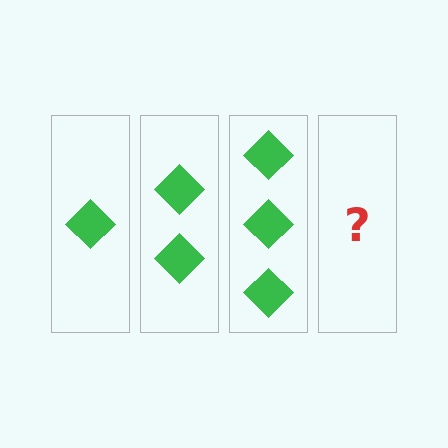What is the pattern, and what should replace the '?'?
The pattern is that each step adds one more diamond. The '?' should be 4 diamonds.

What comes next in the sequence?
The next element should be 4 diamonds.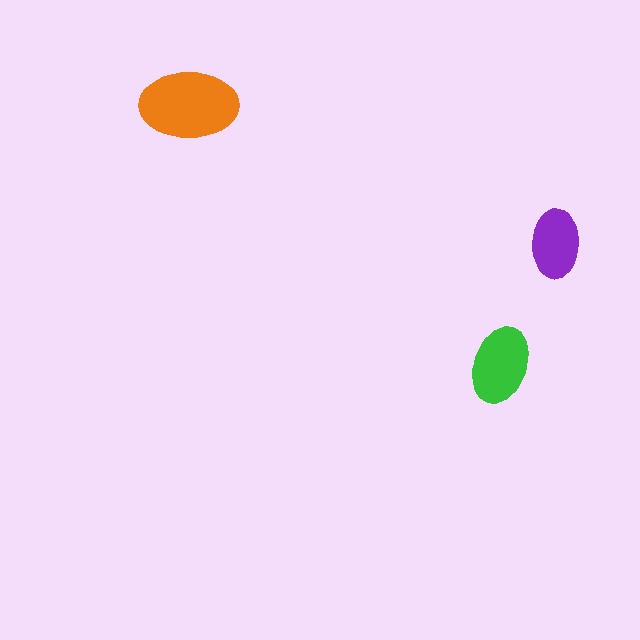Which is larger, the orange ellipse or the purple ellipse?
The orange one.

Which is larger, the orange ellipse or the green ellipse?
The orange one.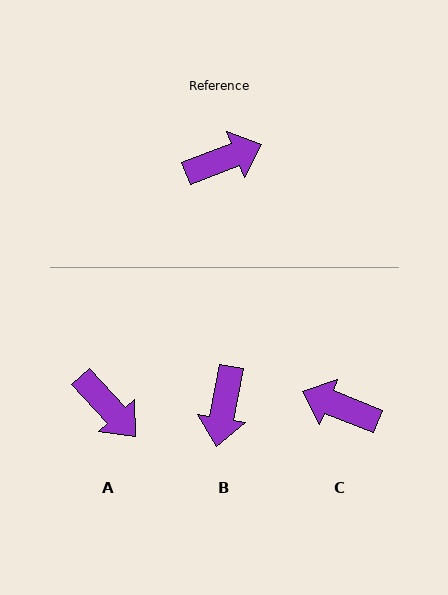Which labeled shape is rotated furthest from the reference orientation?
C, about 137 degrees away.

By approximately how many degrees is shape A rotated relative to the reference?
Approximately 69 degrees clockwise.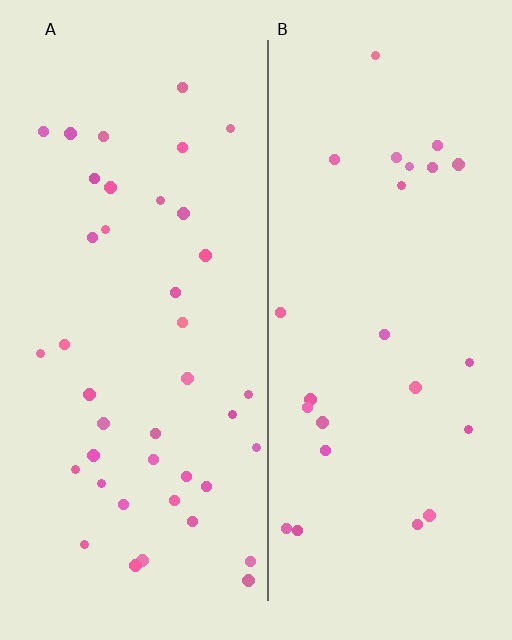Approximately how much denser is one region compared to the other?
Approximately 1.6× — region A over region B.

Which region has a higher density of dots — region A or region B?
A (the left).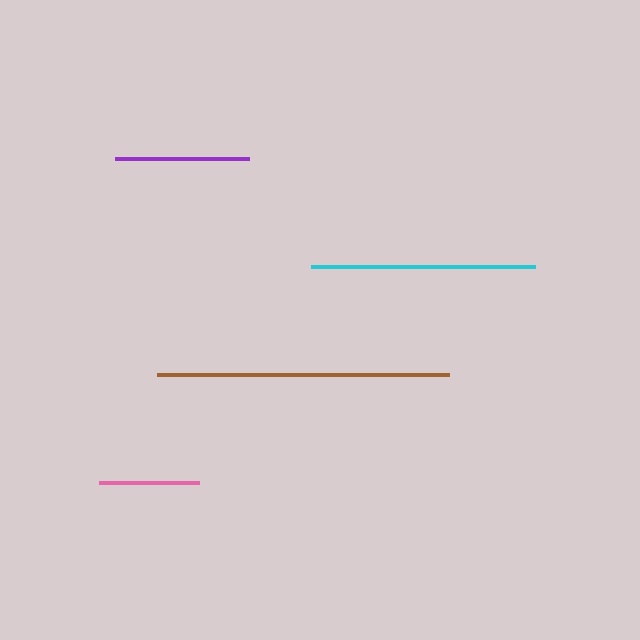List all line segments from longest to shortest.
From longest to shortest: brown, cyan, purple, pink.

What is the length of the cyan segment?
The cyan segment is approximately 224 pixels long.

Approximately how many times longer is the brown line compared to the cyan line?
The brown line is approximately 1.3 times the length of the cyan line.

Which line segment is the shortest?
The pink line is the shortest at approximately 100 pixels.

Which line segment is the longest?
The brown line is the longest at approximately 292 pixels.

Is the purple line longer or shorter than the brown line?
The brown line is longer than the purple line.